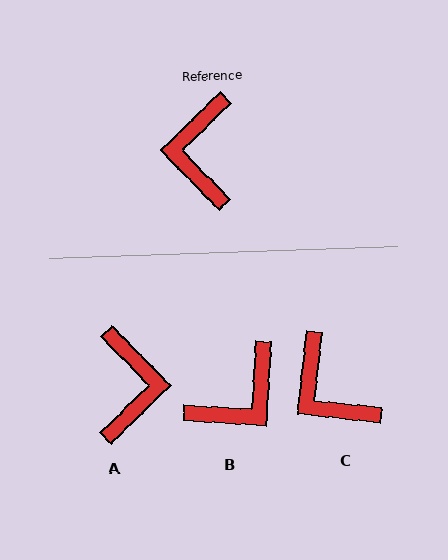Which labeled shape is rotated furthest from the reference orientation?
A, about 180 degrees away.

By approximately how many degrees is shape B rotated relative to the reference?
Approximately 132 degrees counter-clockwise.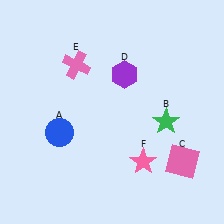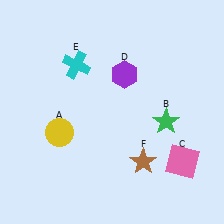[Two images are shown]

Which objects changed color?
A changed from blue to yellow. E changed from pink to cyan. F changed from pink to brown.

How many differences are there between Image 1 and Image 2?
There are 3 differences between the two images.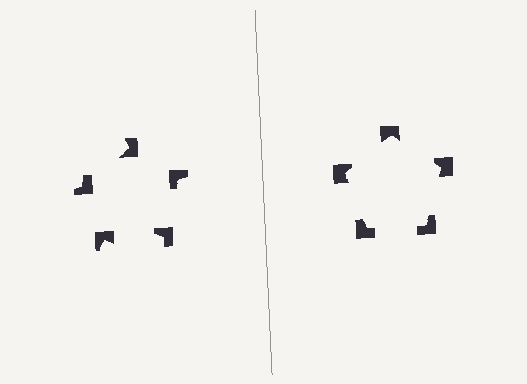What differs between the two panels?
The notched squares are positioned identically on both sides; only the wedge orientations differ. On the right they align to a pentagon; on the left they are misaligned.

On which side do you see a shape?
An illusory pentagon appears on the right side. On the left side the wedge cuts are rotated, so no coherent shape forms.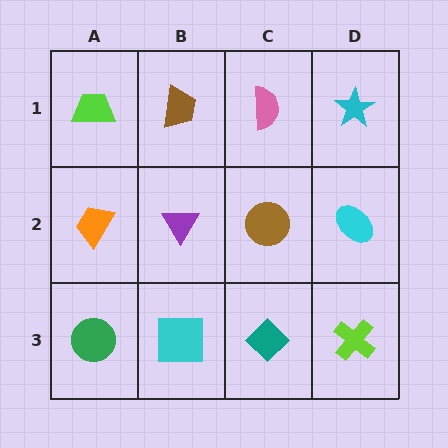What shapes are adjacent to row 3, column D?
A cyan ellipse (row 2, column D), a teal diamond (row 3, column C).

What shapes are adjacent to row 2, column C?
A pink semicircle (row 1, column C), a teal diamond (row 3, column C), a purple triangle (row 2, column B), a cyan ellipse (row 2, column D).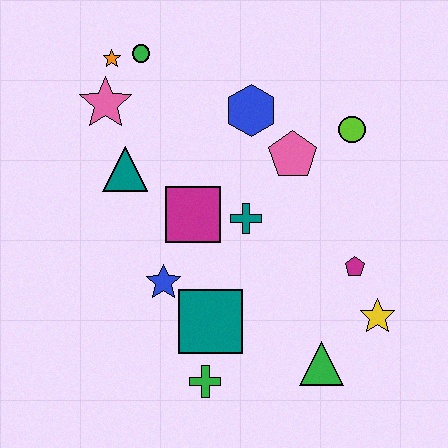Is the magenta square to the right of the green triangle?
No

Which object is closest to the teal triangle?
The pink star is closest to the teal triangle.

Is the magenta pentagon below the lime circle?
Yes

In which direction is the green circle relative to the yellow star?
The green circle is above the yellow star.